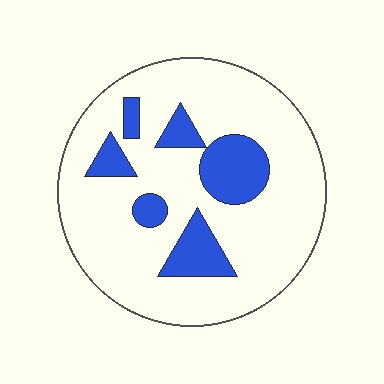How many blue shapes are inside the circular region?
6.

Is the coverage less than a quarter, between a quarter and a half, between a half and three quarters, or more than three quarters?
Less than a quarter.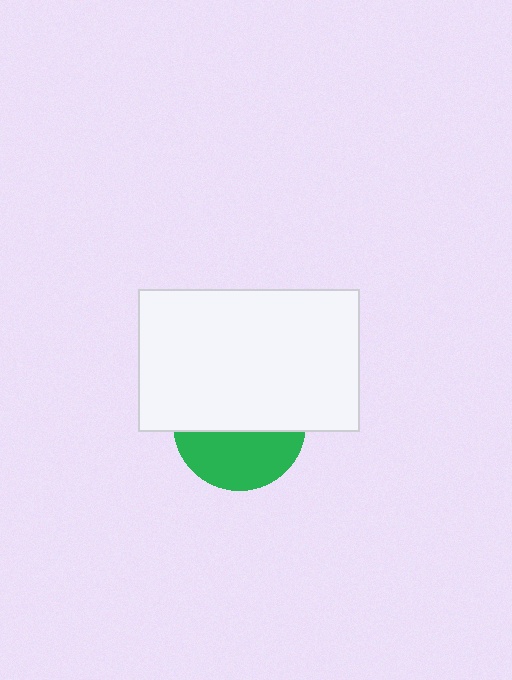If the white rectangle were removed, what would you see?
You would see the complete green circle.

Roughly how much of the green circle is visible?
A small part of it is visible (roughly 43%).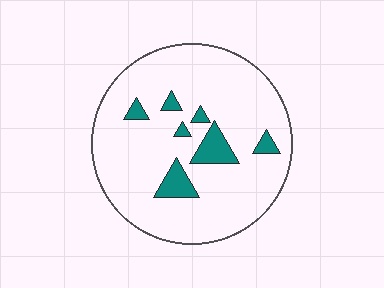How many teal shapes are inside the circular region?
7.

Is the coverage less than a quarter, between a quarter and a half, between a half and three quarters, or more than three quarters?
Less than a quarter.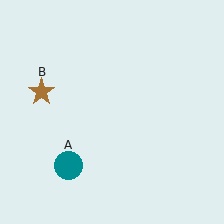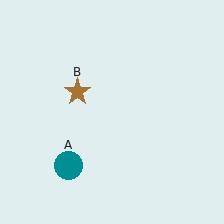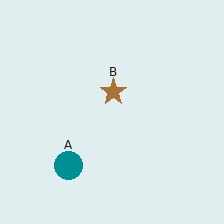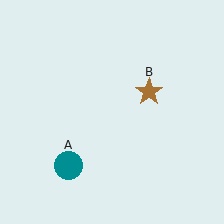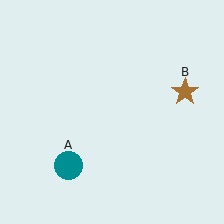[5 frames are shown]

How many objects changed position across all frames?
1 object changed position: brown star (object B).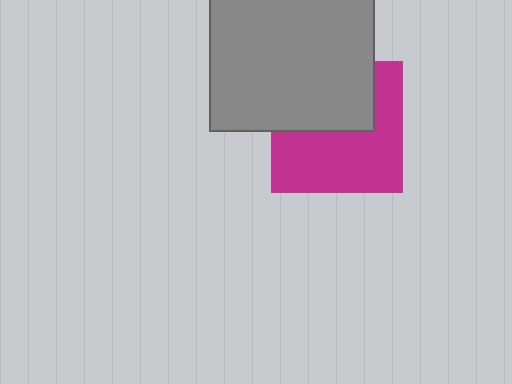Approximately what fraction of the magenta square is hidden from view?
Roughly 42% of the magenta square is hidden behind the gray square.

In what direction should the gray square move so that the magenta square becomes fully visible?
The gray square should move up. That is the shortest direction to clear the overlap and leave the magenta square fully visible.